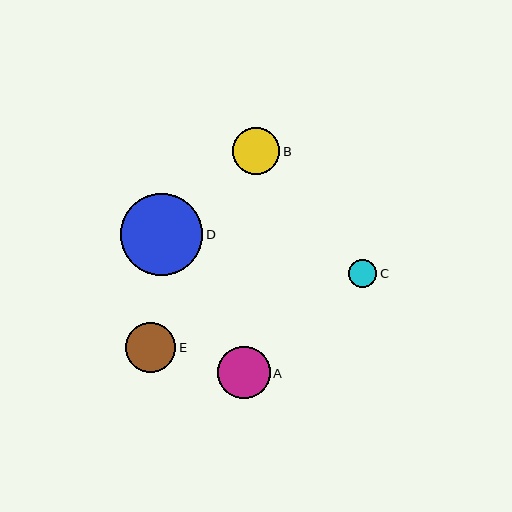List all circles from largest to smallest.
From largest to smallest: D, A, E, B, C.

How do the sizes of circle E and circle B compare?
Circle E and circle B are approximately the same size.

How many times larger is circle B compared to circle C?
Circle B is approximately 1.7 times the size of circle C.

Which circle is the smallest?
Circle C is the smallest with a size of approximately 28 pixels.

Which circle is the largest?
Circle D is the largest with a size of approximately 83 pixels.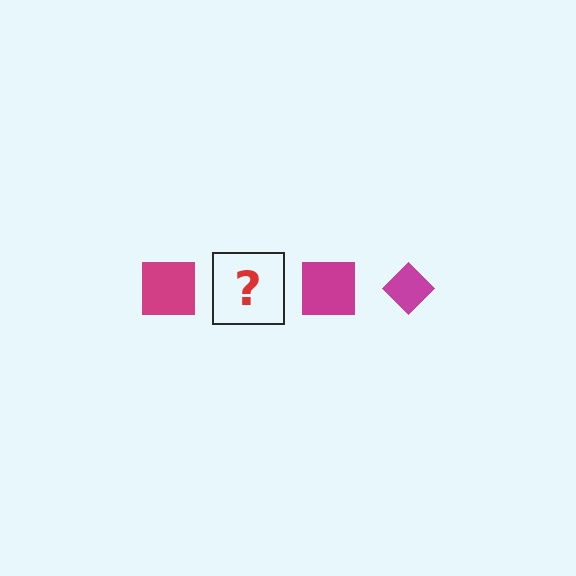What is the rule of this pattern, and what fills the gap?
The rule is that the pattern cycles through square, diamond shapes in magenta. The gap should be filled with a magenta diamond.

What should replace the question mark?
The question mark should be replaced with a magenta diamond.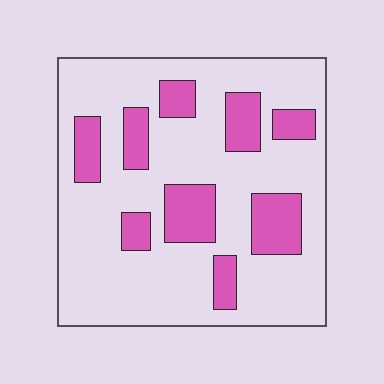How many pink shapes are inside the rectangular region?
9.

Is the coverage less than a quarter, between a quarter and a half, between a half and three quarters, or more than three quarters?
Less than a quarter.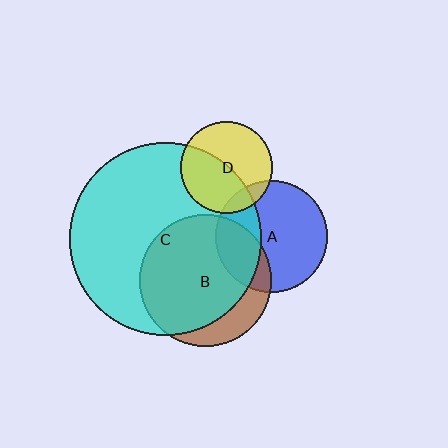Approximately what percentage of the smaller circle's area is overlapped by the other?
Approximately 10%.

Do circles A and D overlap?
Yes.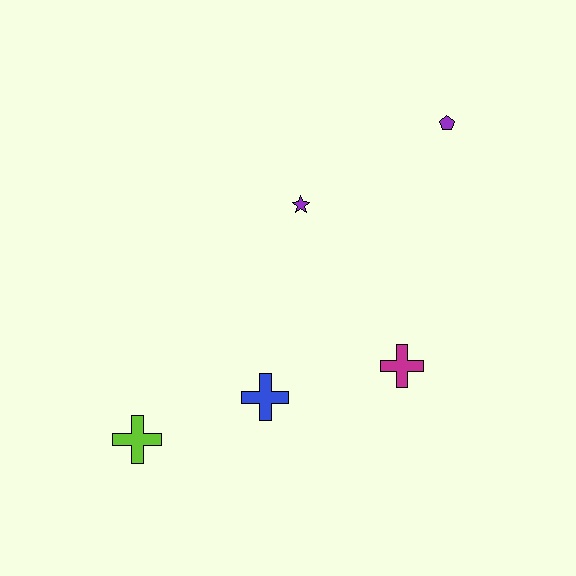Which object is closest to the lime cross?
The blue cross is closest to the lime cross.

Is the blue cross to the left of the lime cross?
No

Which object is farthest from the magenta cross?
The lime cross is farthest from the magenta cross.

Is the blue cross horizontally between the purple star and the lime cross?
Yes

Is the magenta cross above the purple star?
No